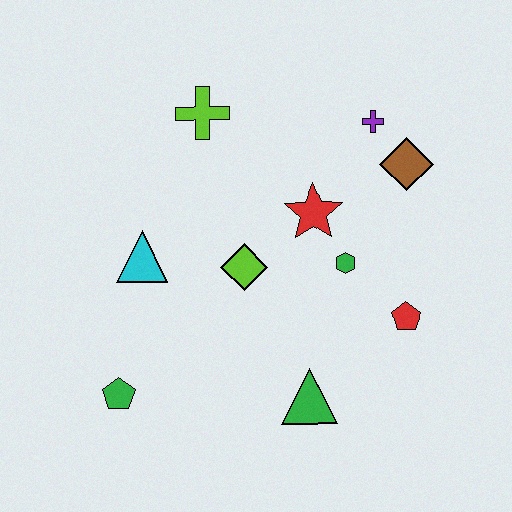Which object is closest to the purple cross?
The brown diamond is closest to the purple cross.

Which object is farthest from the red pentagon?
The green pentagon is farthest from the red pentagon.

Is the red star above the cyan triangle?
Yes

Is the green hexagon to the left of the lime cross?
No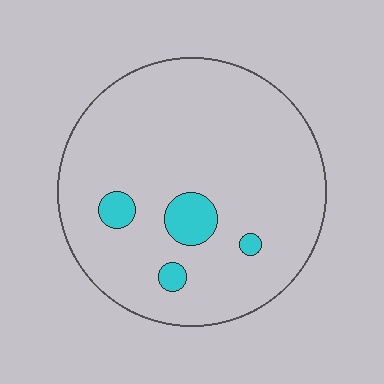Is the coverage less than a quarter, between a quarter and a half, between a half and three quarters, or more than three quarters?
Less than a quarter.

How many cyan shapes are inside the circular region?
4.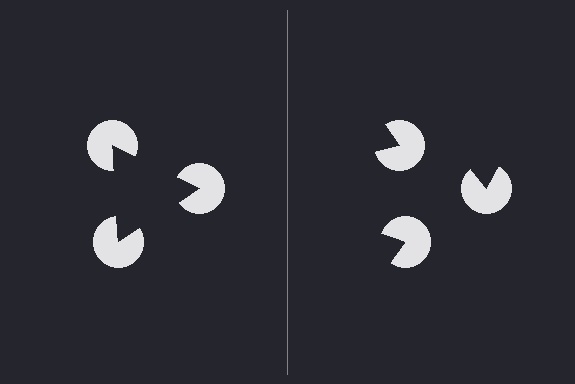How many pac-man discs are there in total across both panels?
6 — 3 on each side.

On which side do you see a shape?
An illusory triangle appears on the left side. On the right side the wedge cuts are rotated, so no coherent shape forms.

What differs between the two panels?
The pac-man discs are positioned identically on both sides; only the wedge orientations differ. On the left they align to a triangle; on the right they are misaligned.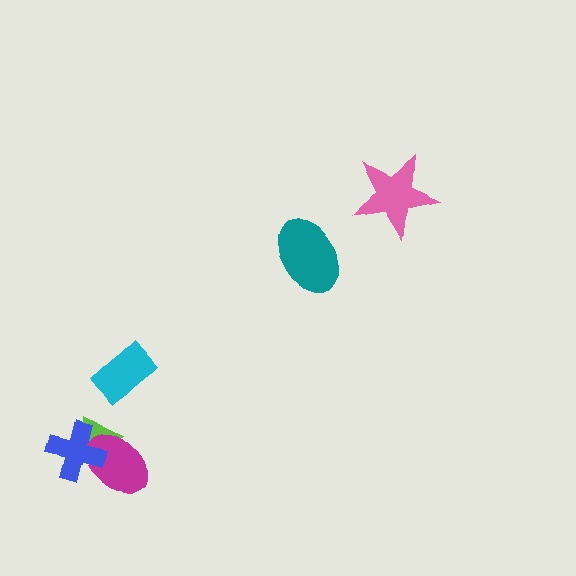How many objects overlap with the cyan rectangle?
0 objects overlap with the cyan rectangle.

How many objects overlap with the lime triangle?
2 objects overlap with the lime triangle.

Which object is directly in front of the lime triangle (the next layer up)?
The magenta ellipse is directly in front of the lime triangle.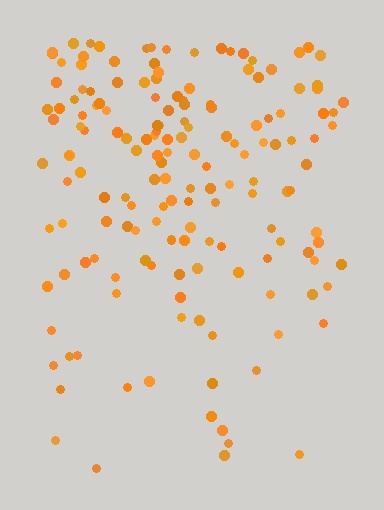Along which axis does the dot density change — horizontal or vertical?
Vertical.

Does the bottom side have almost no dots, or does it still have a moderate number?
Still a moderate number, just noticeably fewer than the top.